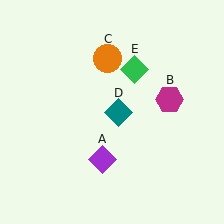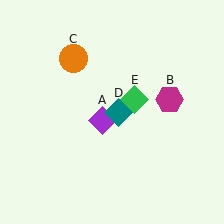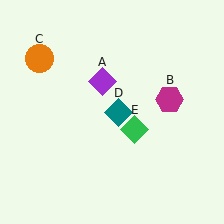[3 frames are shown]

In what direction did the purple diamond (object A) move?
The purple diamond (object A) moved up.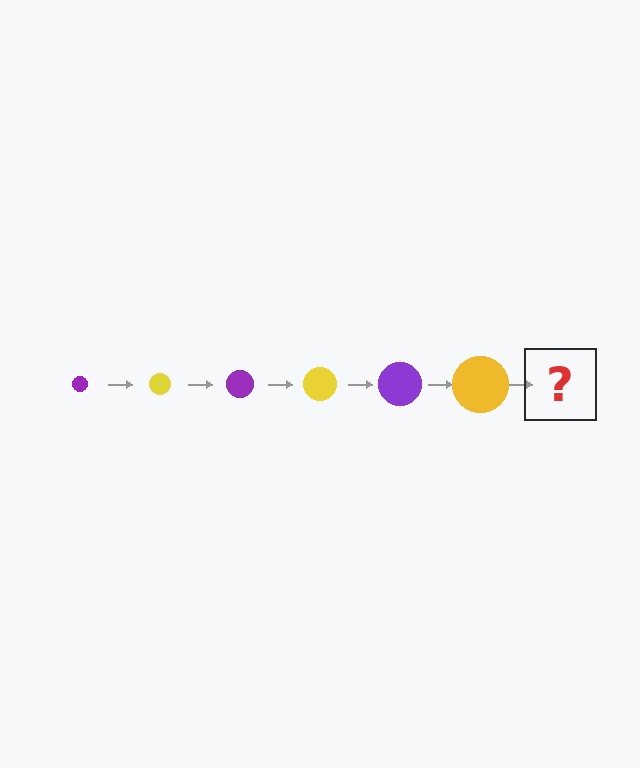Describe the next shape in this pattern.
It should be a purple circle, larger than the previous one.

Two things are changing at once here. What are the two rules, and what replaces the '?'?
The two rules are that the circle grows larger each step and the color cycles through purple and yellow. The '?' should be a purple circle, larger than the previous one.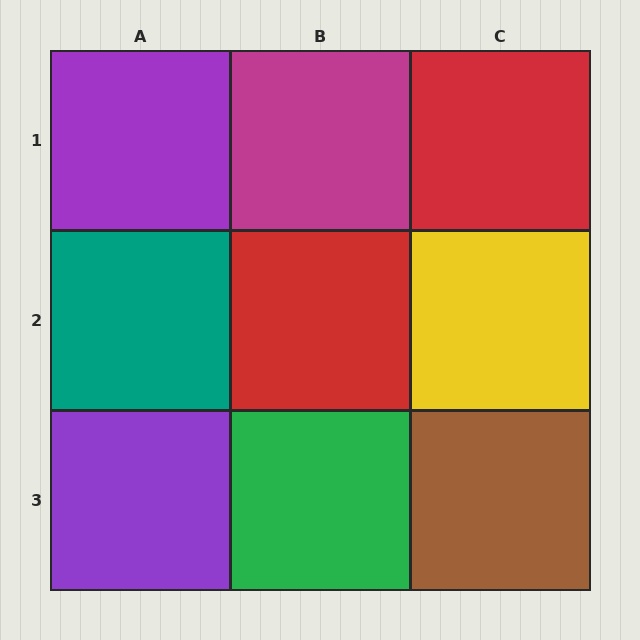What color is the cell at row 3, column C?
Brown.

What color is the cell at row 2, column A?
Teal.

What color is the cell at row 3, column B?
Green.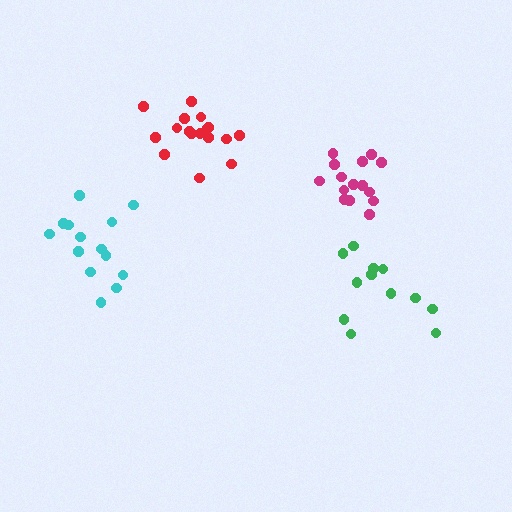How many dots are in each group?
Group 1: 14 dots, Group 2: 17 dots, Group 3: 15 dots, Group 4: 12 dots (58 total).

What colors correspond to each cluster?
The clusters are colored: cyan, red, magenta, green.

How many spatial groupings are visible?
There are 4 spatial groupings.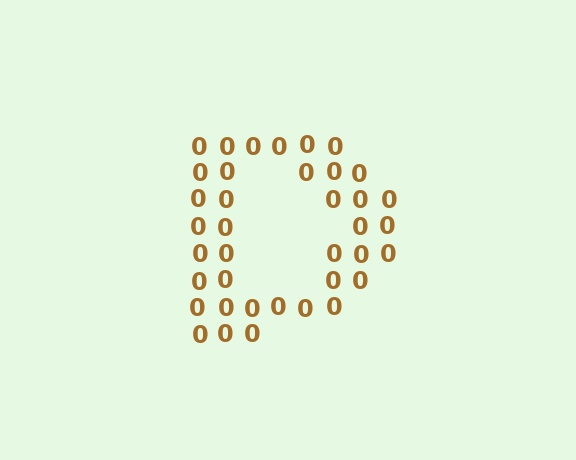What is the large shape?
The large shape is the letter D.